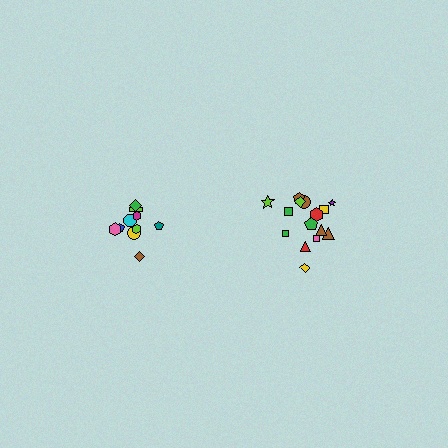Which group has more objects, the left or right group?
The right group.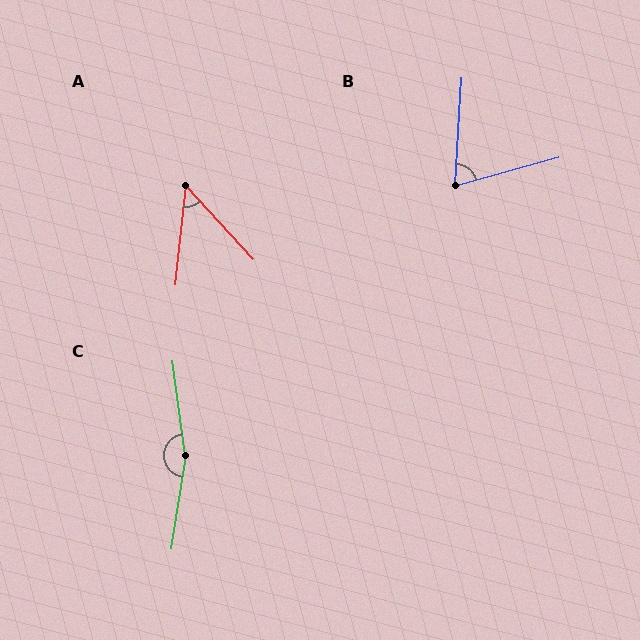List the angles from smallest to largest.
A (48°), B (71°), C (164°).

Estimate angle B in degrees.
Approximately 71 degrees.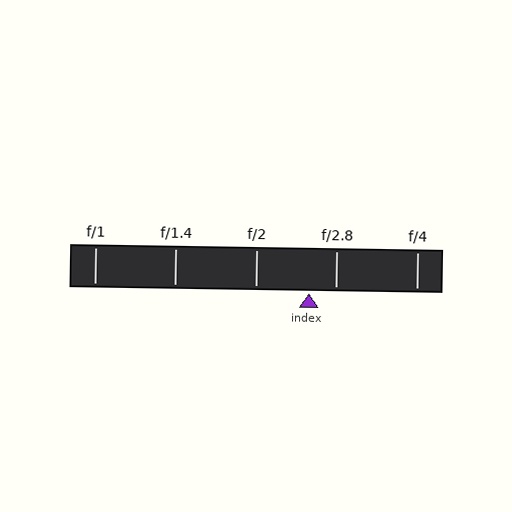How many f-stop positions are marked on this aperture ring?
There are 5 f-stop positions marked.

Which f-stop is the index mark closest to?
The index mark is closest to f/2.8.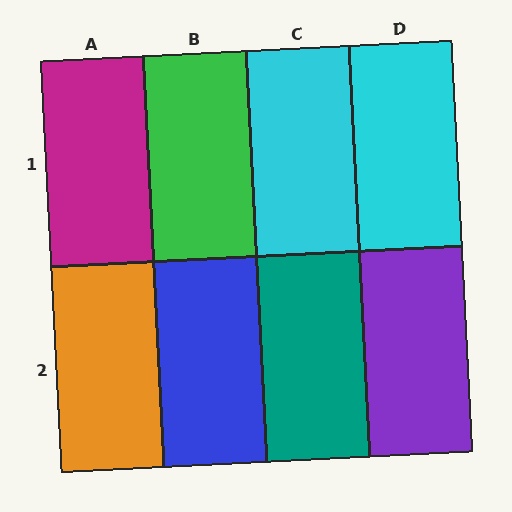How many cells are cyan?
2 cells are cyan.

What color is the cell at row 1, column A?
Magenta.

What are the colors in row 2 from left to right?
Orange, blue, teal, purple.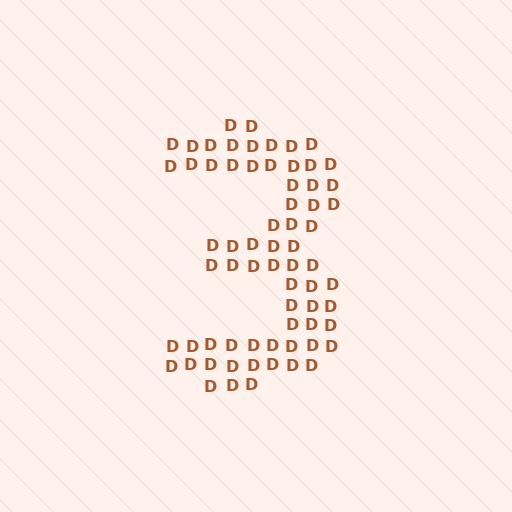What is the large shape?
The large shape is the digit 3.